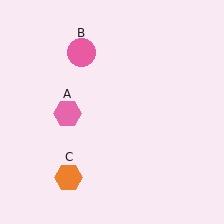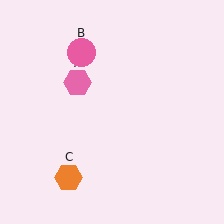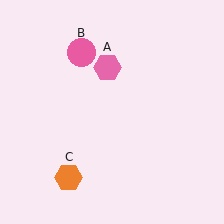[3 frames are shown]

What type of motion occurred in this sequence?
The pink hexagon (object A) rotated clockwise around the center of the scene.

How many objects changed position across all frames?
1 object changed position: pink hexagon (object A).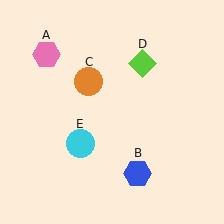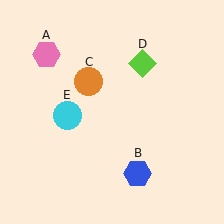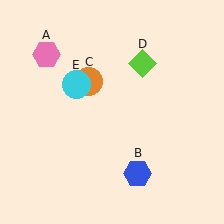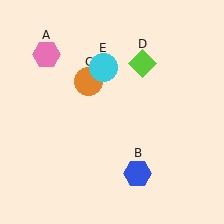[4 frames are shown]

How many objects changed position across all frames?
1 object changed position: cyan circle (object E).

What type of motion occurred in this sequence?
The cyan circle (object E) rotated clockwise around the center of the scene.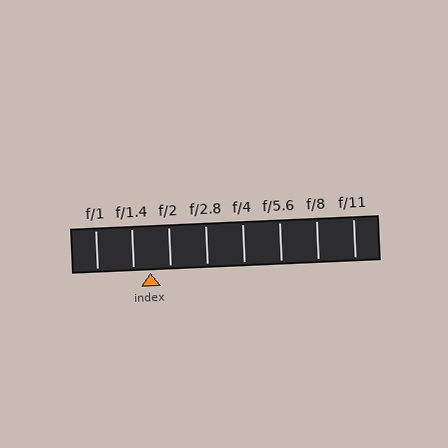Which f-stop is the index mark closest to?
The index mark is closest to f/1.4.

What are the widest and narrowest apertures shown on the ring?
The widest aperture shown is f/1 and the narrowest is f/11.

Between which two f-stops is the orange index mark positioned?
The index mark is between f/1.4 and f/2.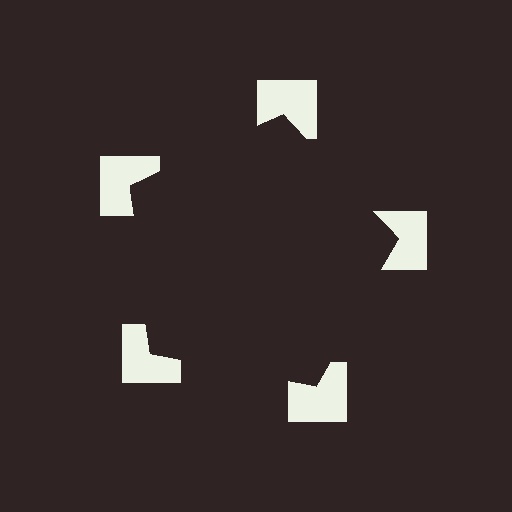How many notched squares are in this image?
There are 5 — one at each vertex of the illusory pentagon.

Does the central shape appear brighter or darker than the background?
It typically appears slightly darker than the background, even though no actual brightness change is drawn.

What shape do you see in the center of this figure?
An illusory pentagon — its edges are inferred from the aligned wedge cuts in the notched squares, not physically drawn.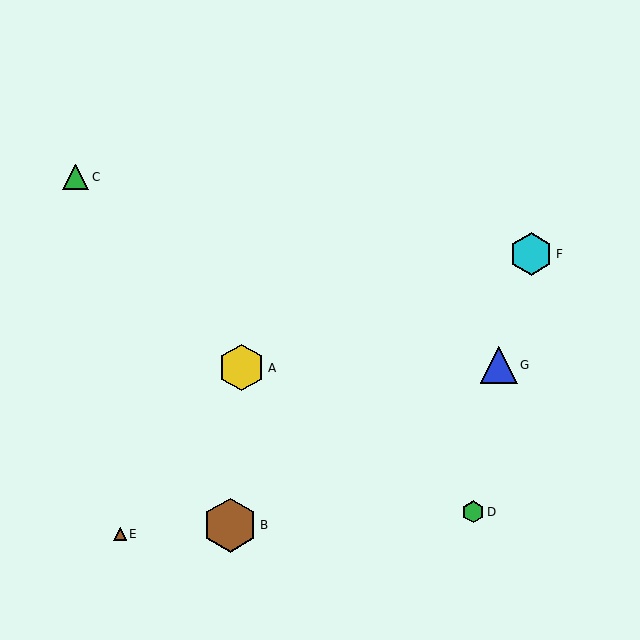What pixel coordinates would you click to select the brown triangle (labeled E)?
Click at (120, 534) to select the brown triangle E.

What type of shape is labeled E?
Shape E is a brown triangle.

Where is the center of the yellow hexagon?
The center of the yellow hexagon is at (242, 368).